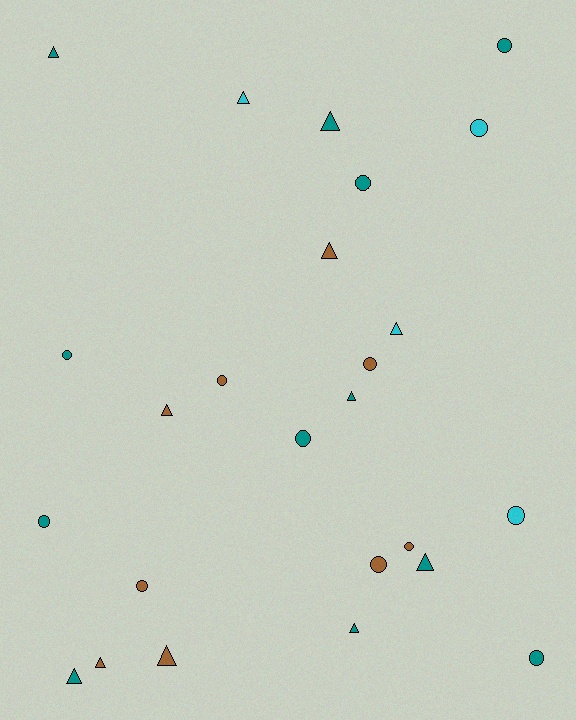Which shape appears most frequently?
Circle, with 13 objects.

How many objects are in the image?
There are 25 objects.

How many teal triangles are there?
There are 6 teal triangles.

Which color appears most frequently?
Teal, with 12 objects.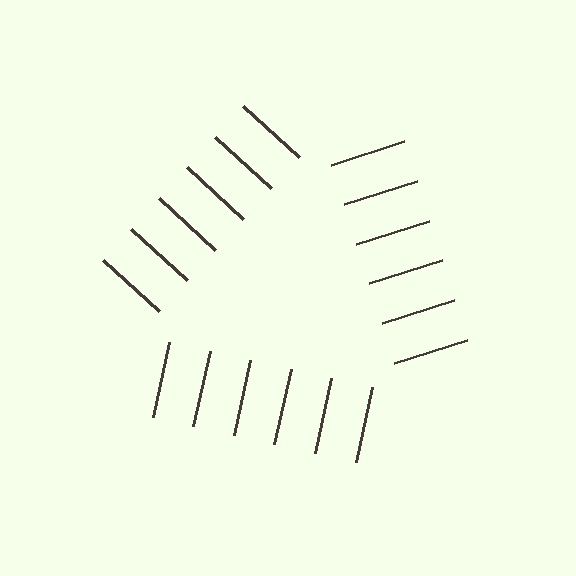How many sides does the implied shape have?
3 sides — the line-ends trace a triangle.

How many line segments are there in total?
18 — 6 along each of the 3 edges.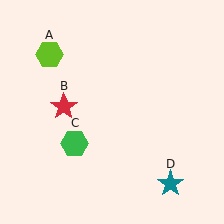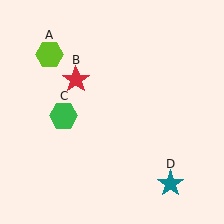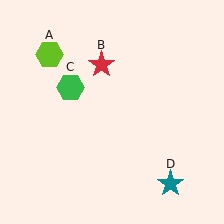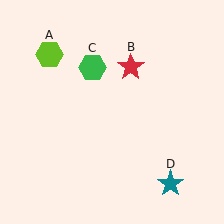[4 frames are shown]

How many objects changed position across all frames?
2 objects changed position: red star (object B), green hexagon (object C).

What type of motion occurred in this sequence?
The red star (object B), green hexagon (object C) rotated clockwise around the center of the scene.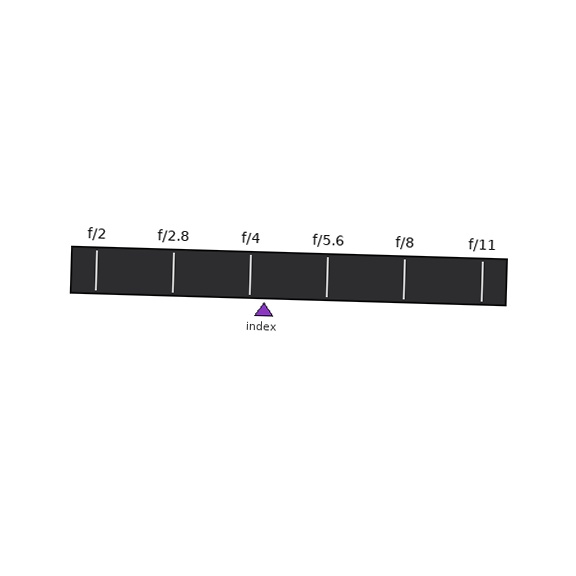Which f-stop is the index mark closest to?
The index mark is closest to f/4.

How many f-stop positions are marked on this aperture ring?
There are 6 f-stop positions marked.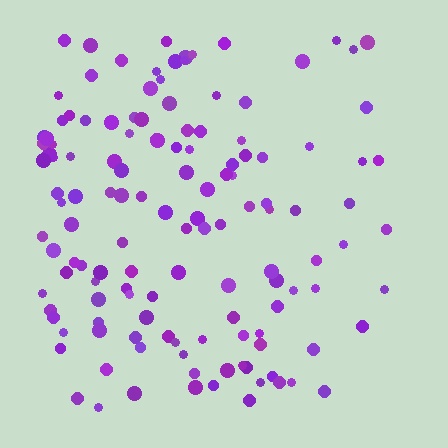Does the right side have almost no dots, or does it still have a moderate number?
Still a moderate number, just noticeably fewer than the left.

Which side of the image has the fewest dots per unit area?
The right.